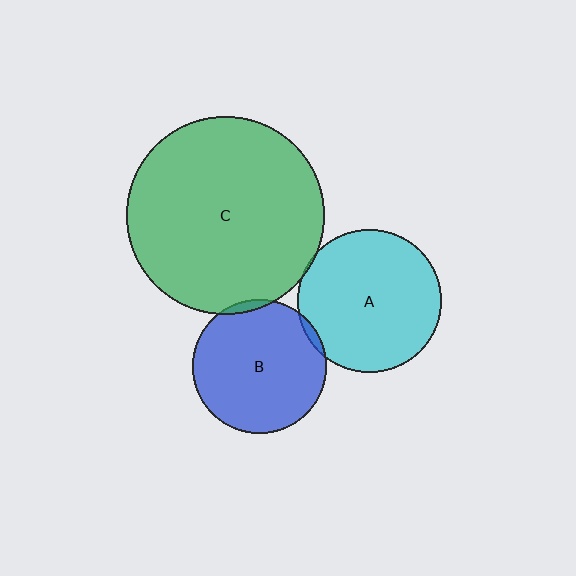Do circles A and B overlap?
Yes.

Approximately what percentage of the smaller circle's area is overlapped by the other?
Approximately 5%.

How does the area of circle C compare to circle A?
Approximately 1.9 times.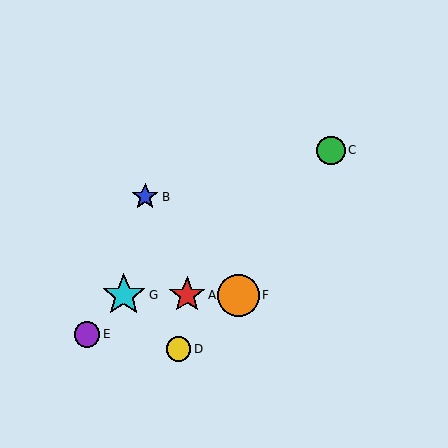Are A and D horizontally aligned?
No, A is at y≈295 and D is at y≈349.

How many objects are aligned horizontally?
3 objects (A, F, G) are aligned horizontally.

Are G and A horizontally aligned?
Yes, both are at y≈295.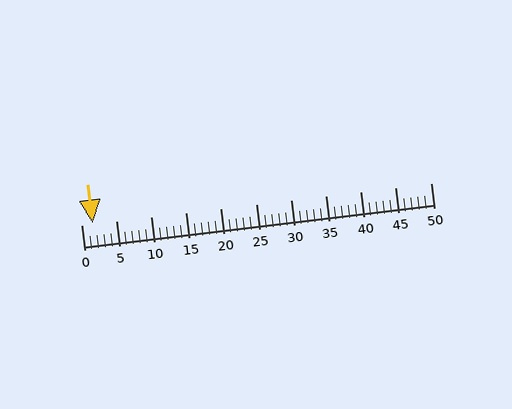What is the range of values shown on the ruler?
The ruler shows values from 0 to 50.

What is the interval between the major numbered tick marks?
The major tick marks are spaced 5 units apart.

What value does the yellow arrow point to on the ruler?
The yellow arrow points to approximately 2.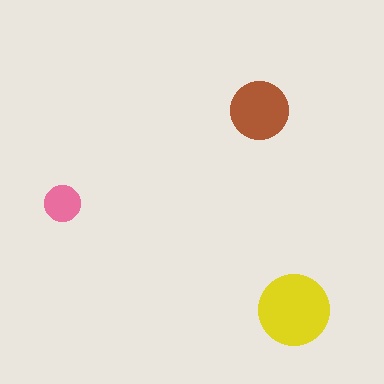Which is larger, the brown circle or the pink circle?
The brown one.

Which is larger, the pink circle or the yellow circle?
The yellow one.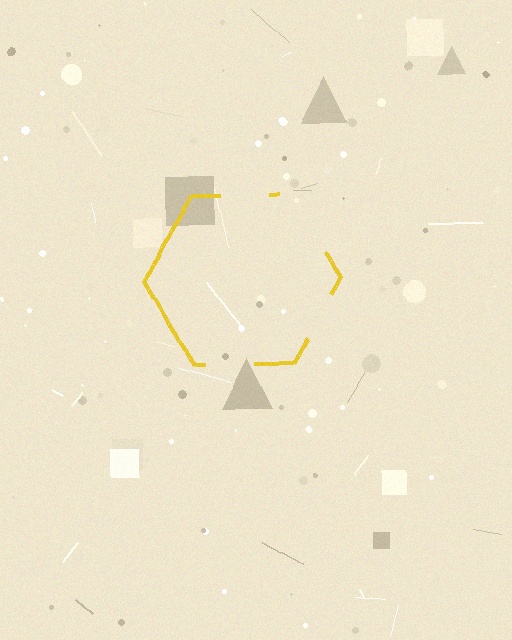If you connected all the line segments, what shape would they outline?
They would outline a hexagon.